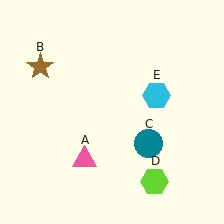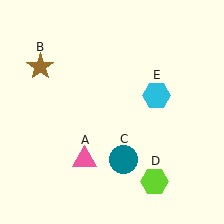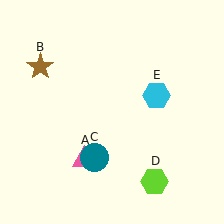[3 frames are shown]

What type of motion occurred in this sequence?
The teal circle (object C) rotated clockwise around the center of the scene.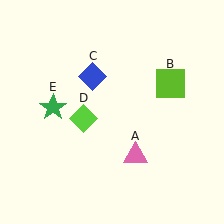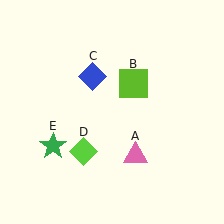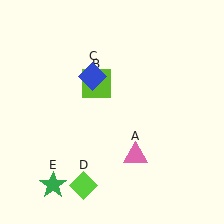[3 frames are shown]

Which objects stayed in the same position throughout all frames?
Pink triangle (object A) and blue diamond (object C) remained stationary.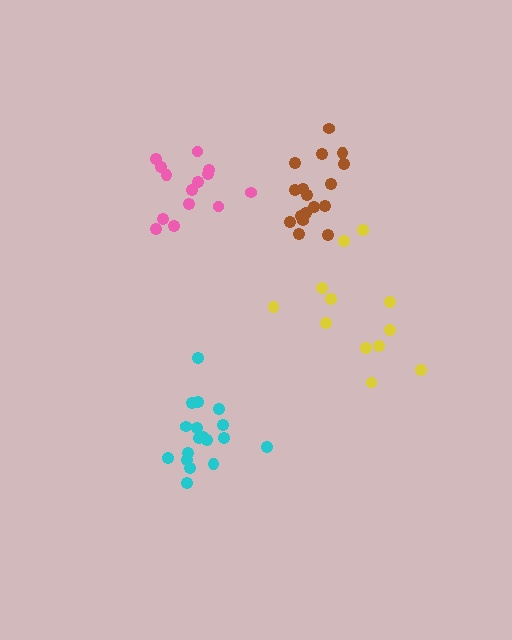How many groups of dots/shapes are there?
There are 4 groups.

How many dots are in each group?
Group 1: 14 dots, Group 2: 17 dots, Group 3: 18 dots, Group 4: 12 dots (61 total).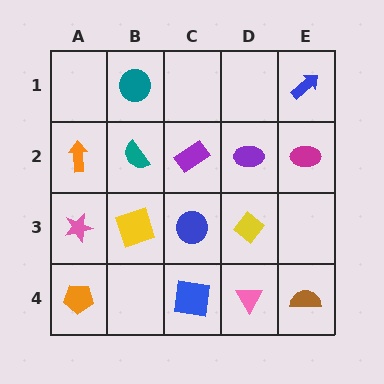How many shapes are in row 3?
4 shapes.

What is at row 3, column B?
A yellow square.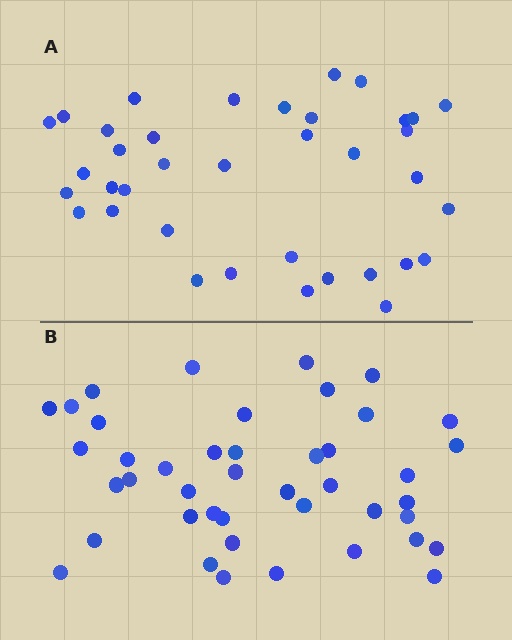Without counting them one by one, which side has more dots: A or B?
Region B (the bottom region) has more dots.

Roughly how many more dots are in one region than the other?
Region B has about 6 more dots than region A.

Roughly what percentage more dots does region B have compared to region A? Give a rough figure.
About 15% more.